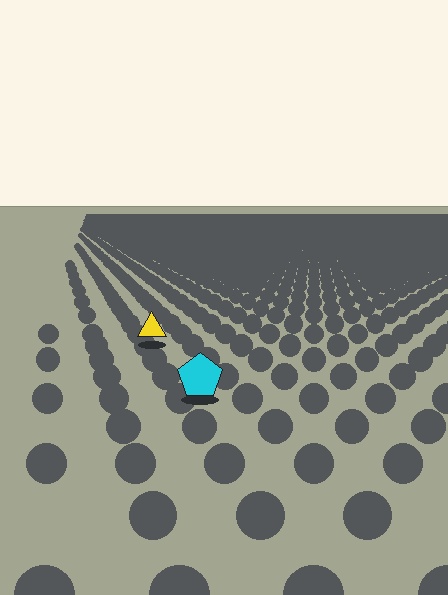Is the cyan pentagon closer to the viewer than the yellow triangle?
Yes. The cyan pentagon is closer — you can tell from the texture gradient: the ground texture is coarser near it.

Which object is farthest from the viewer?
The yellow triangle is farthest from the viewer. It appears smaller and the ground texture around it is denser.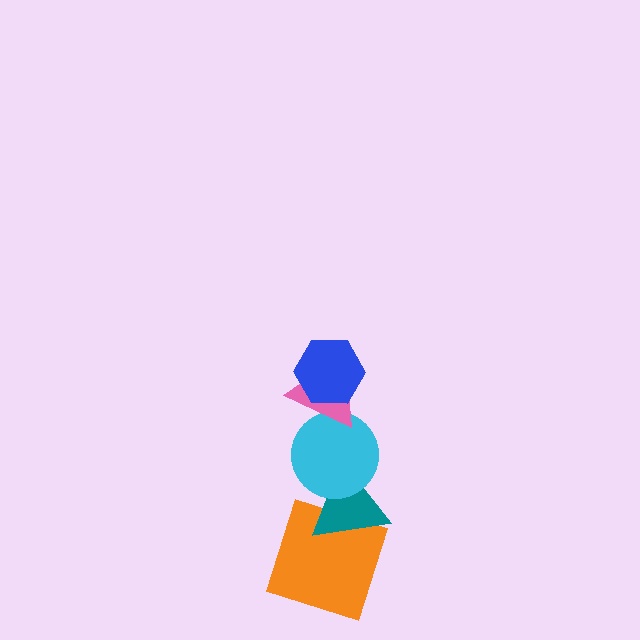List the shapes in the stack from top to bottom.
From top to bottom: the blue hexagon, the pink triangle, the cyan circle, the teal triangle, the orange square.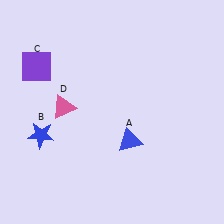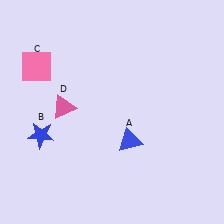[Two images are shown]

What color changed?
The square (C) changed from purple in Image 1 to pink in Image 2.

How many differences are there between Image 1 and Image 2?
There is 1 difference between the two images.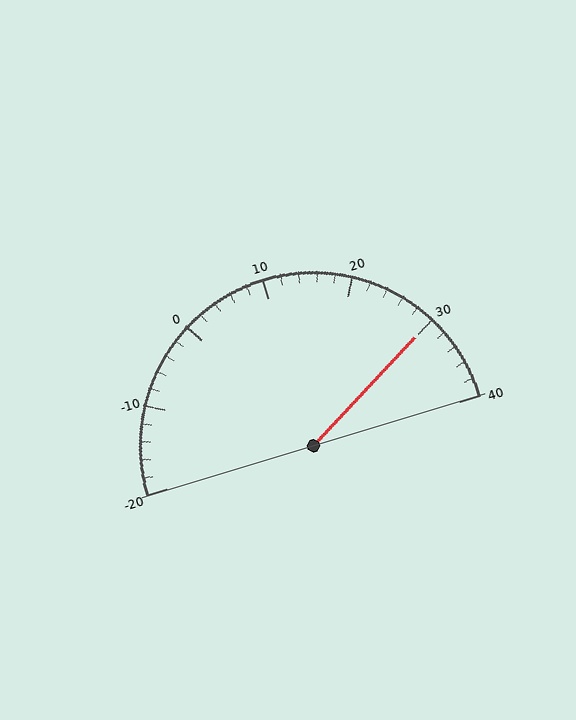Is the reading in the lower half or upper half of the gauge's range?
The reading is in the upper half of the range (-20 to 40).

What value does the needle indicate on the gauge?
The needle indicates approximately 30.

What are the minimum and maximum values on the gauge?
The gauge ranges from -20 to 40.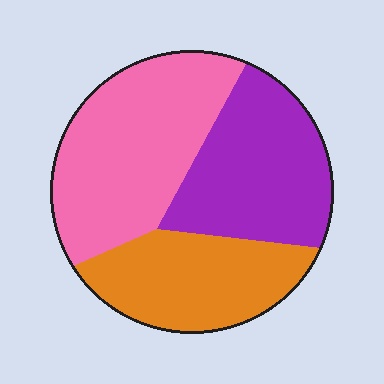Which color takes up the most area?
Pink, at roughly 40%.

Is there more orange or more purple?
Purple.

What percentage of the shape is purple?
Purple takes up about one third (1/3) of the shape.